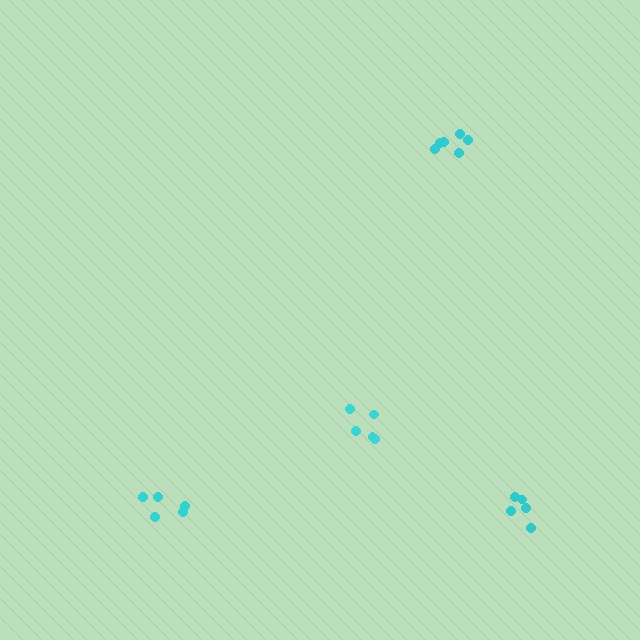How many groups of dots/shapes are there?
There are 4 groups.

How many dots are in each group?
Group 1: 6 dots, Group 2: 5 dots, Group 3: 5 dots, Group 4: 5 dots (21 total).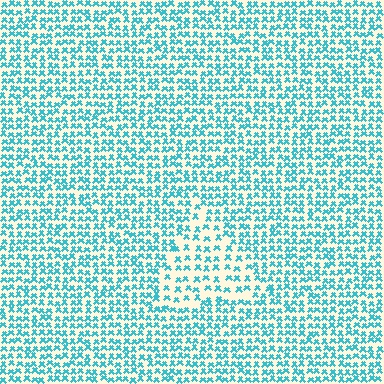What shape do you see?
I see a triangle.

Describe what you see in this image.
The image contains small cyan elements arranged at two different densities. A triangle-shaped region is visible where the elements are less densely packed than the surrounding area.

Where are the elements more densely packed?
The elements are more densely packed outside the triangle boundary.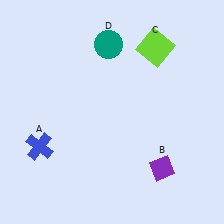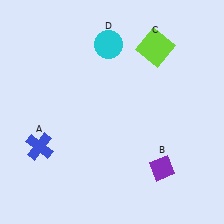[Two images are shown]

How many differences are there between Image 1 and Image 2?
There is 1 difference between the two images.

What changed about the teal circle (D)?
In Image 1, D is teal. In Image 2, it changed to cyan.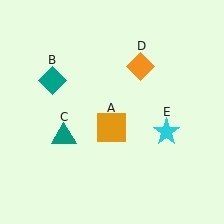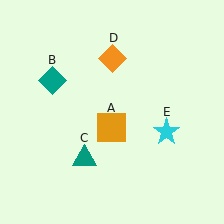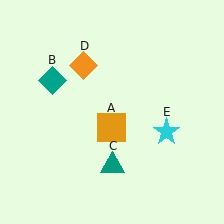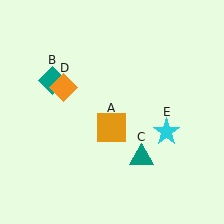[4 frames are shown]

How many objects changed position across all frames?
2 objects changed position: teal triangle (object C), orange diamond (object D).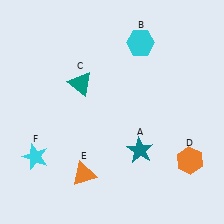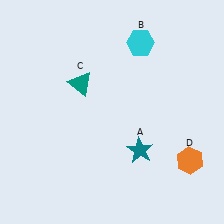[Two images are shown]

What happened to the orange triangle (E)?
The orange triangle (E) was removed in Image 2. It was in the bottom-left area of Image 1.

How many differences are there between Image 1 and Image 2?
There are 2 differences between the two images.